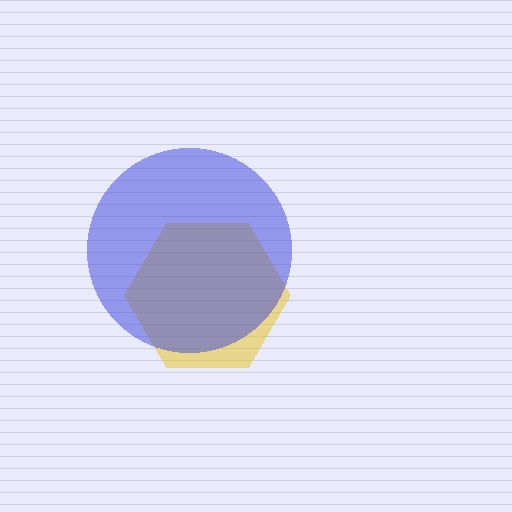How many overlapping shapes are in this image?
There are 2 overlapping shapes in the image.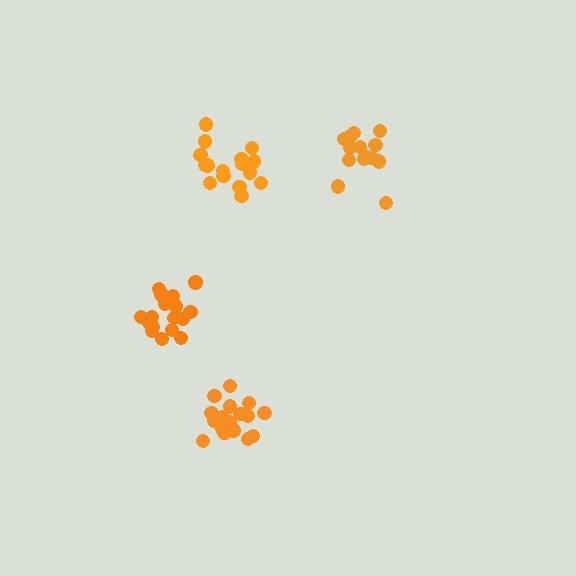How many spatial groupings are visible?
There are 4 spatial groupings.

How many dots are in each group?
Group 1: 17 dots, Group 2: 16 dots, Group 3: 19 dots, Group 4: 14 dots (66 total).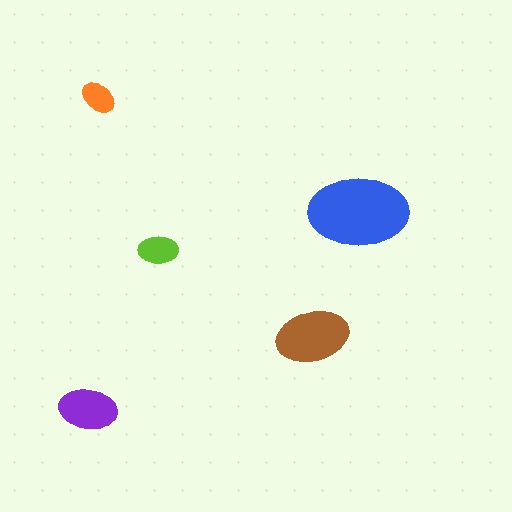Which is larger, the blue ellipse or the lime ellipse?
The blue one.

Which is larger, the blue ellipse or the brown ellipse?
The blue one.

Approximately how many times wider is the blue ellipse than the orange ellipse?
About 3 times wider.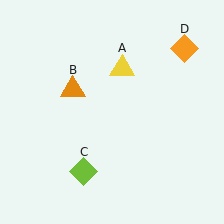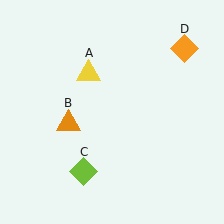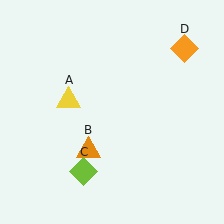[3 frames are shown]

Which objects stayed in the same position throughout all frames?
Lime diamond (object C) and orange diamond (object D) remained stationary.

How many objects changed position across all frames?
2 objects changed position: yellow triangle (object A), orange triangle (object B).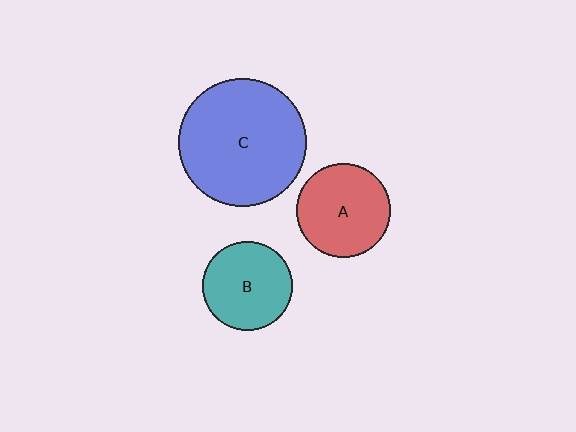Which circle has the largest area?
Circle C (blue).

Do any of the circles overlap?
No, none of the circles overlap.